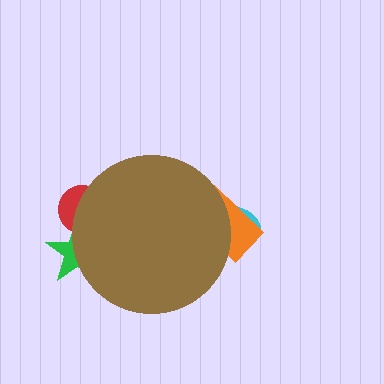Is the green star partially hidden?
Yes, the green star is partially hidden behind the brown circle.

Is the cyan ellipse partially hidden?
Yes, the cyan ellipse is partially hidden behind the brown circle.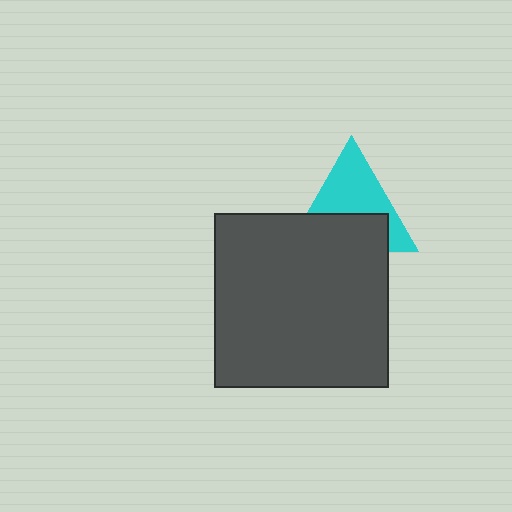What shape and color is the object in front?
The object in front is a dark gray square.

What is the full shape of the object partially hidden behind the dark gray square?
The partially hidden object is a cyan triangle.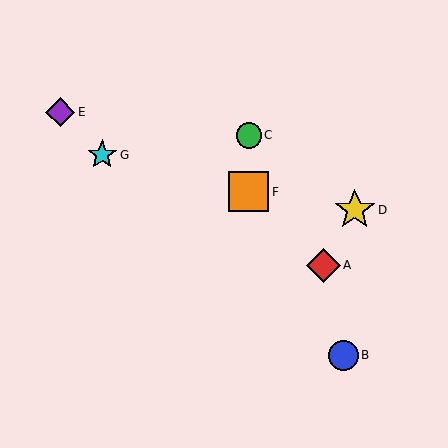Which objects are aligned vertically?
Objects C, F are aligned vertically.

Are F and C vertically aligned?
Yes, both are at x≈249.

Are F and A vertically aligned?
No, F is at x≈249 and A is at x≈323.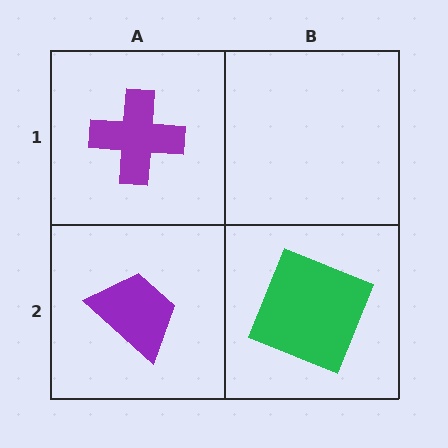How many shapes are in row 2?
2 shapes.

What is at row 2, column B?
A green square.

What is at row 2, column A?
A purple trapezoid.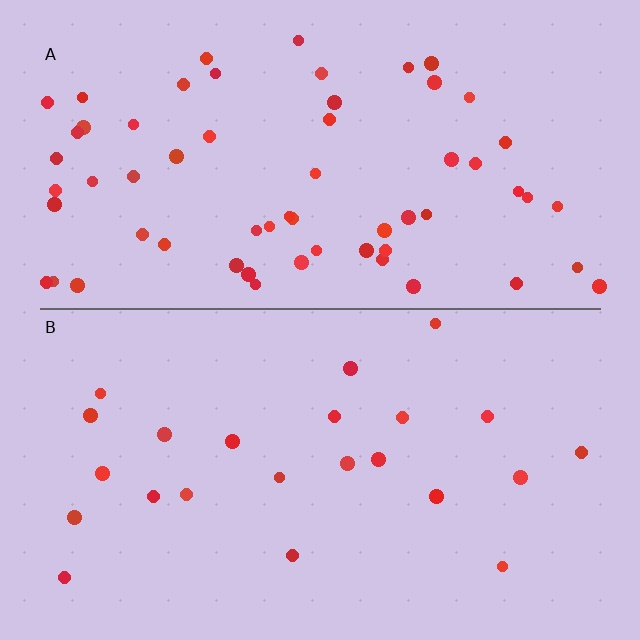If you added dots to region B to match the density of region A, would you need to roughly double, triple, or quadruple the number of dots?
Approximately triple.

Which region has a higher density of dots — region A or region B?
A (the top).